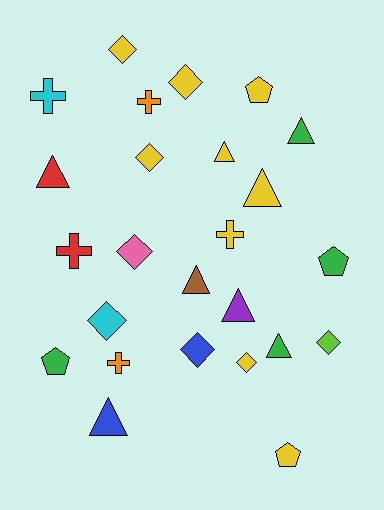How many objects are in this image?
There are 25 objects.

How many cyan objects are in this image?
There are 2 cyan objects.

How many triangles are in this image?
There are 8 triangles.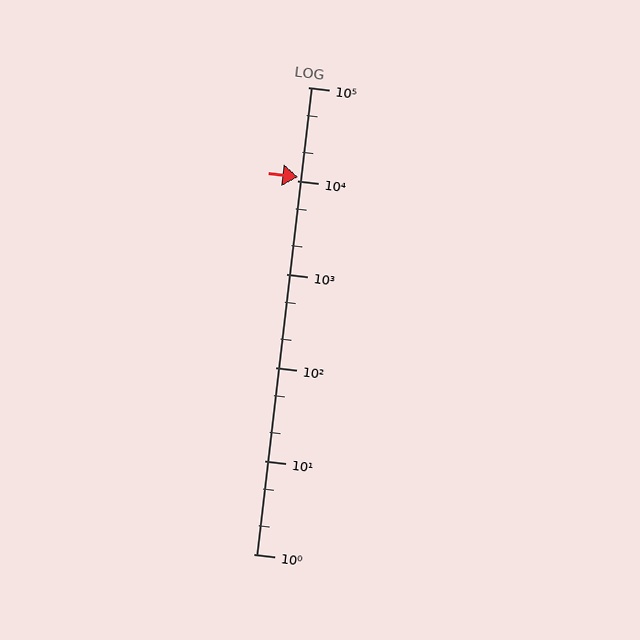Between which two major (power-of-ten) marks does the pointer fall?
The pointer is between 10000 and 100000.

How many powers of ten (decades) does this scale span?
The scale spans 5 decades, from 1 to 100000.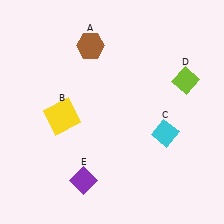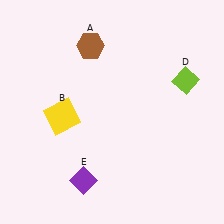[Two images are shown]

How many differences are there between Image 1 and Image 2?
There is 1 difference between the two images.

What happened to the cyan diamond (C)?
The cyan diamond (C) was removed in Image 2. It was in the bottom-right area of Image 1.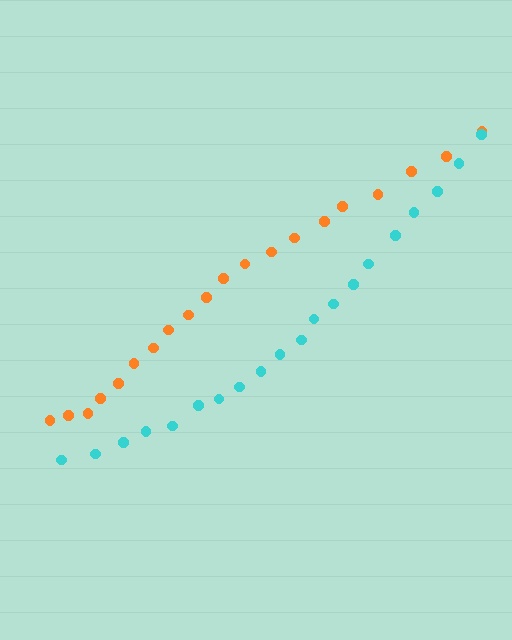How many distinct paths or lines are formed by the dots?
There are 2 distinct paths.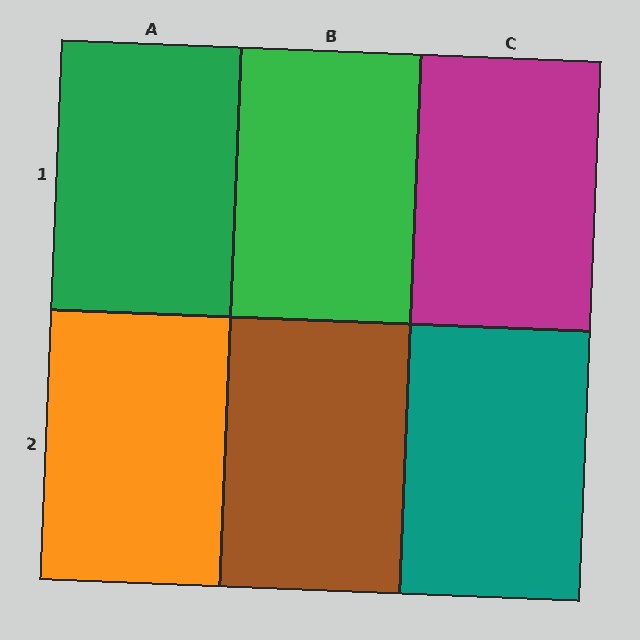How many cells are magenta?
1 cell is magenta.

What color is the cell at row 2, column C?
Teal.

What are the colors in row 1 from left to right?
Green, green, magenta.